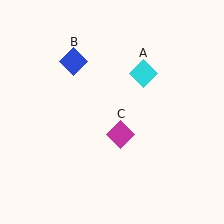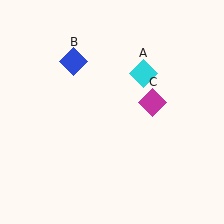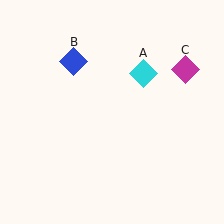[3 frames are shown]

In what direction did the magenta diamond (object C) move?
The magenta diamond (object C) moved up and to the right.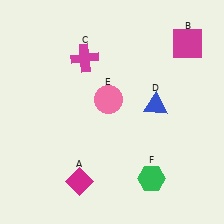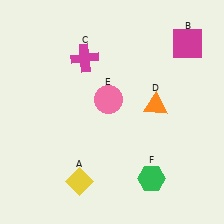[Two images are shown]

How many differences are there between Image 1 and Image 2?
There are 2 differences between the two images.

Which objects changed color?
A changed from magenta to yellow. D changed from blue to orange.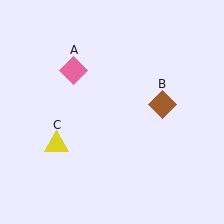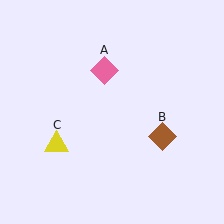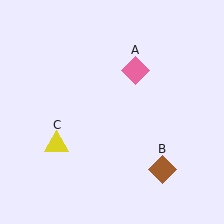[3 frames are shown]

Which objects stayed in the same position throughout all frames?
Yellow triangle (object C) remained stationary.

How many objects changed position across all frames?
2 objects changed position: pink diamond (object A), brown diamond (object B).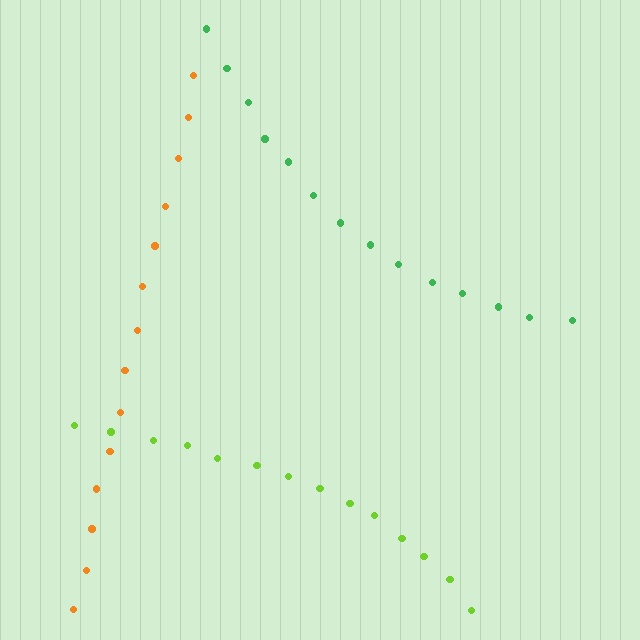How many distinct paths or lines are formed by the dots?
There are 3 distinct paths.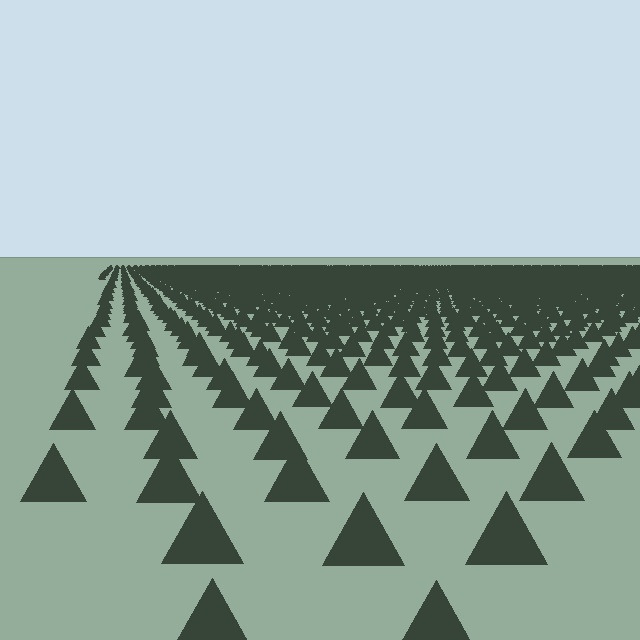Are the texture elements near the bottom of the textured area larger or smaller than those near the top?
Larger. Near the bottom, elements are closer to the viewer and appear at a bigger on-screen size.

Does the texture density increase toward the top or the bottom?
Density increases toward the top.